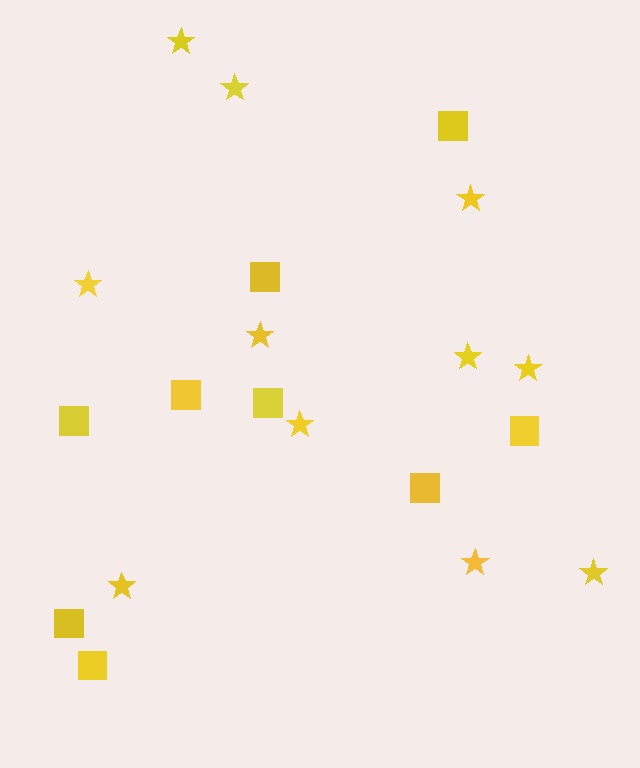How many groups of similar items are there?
There are 2 groups: one group of squares (9) and one group of stars (11).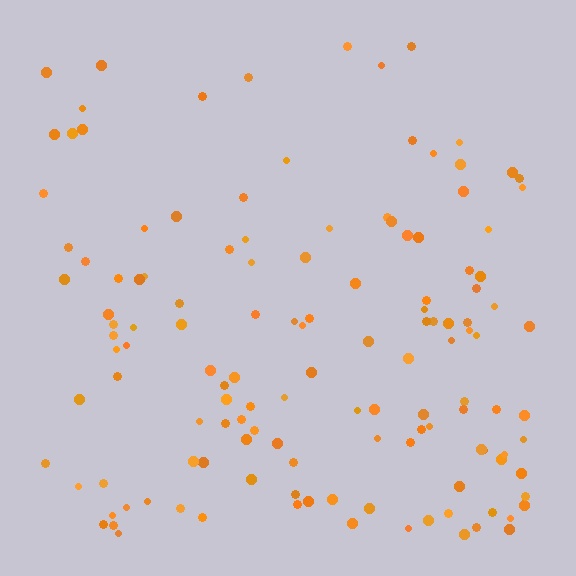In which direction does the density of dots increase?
From top to bottom, with the bottom side densest.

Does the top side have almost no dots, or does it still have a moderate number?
Still a moderate number, just noticeably fewer than the bottom.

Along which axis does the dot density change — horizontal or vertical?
Vertical.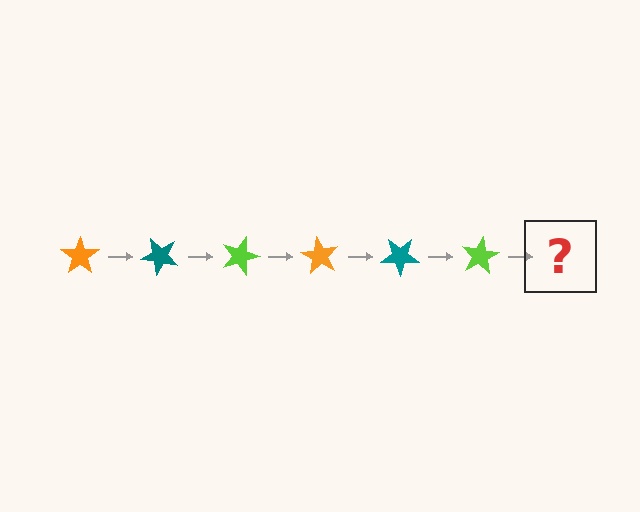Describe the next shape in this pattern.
It should be an orange star, rotated 270 degrees from the start.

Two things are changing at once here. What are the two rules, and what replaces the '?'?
The two rules are that it rotates 45 degrees each step and the color cycles through orange, teal, and lime. The '?' should be an orange star, rotated 270 degrees from the start.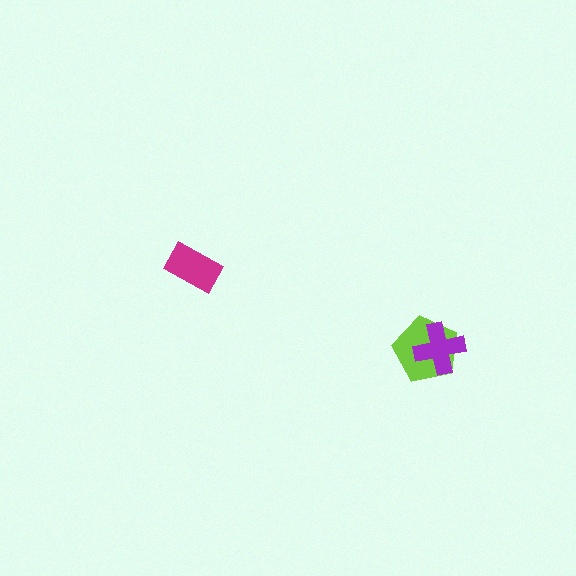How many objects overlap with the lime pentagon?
1 object overlaps with the lime pentagon.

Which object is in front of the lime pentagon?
The purple cross is in front of the lime pentagon.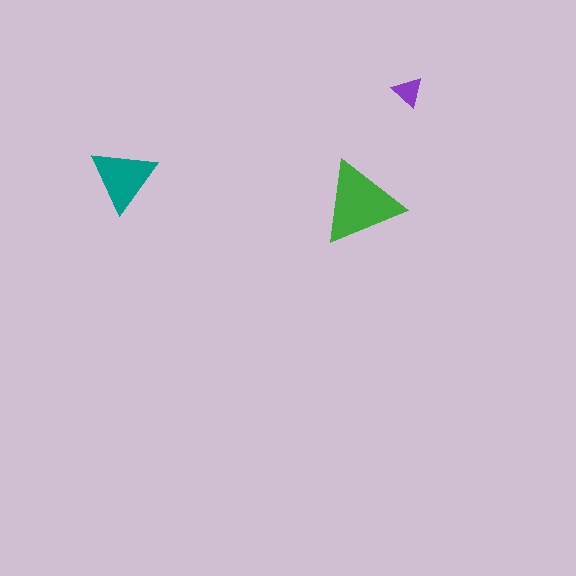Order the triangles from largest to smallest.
the green one, the teal one, the purple one.